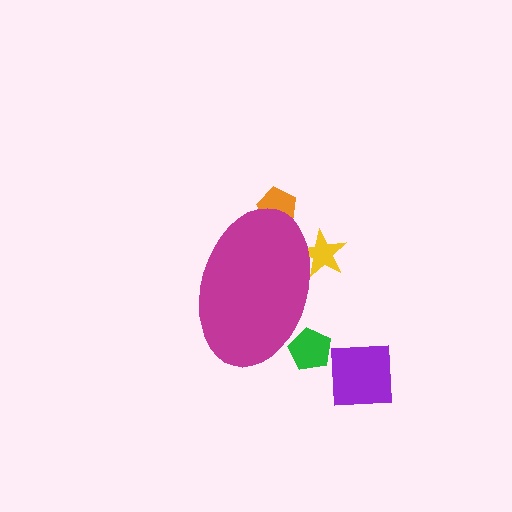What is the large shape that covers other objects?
A magenta ellipse.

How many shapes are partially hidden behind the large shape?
3 shapes are partially hidden.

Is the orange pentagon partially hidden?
Yes, the orange pentagon is partially hidden behind the magenta ellipse.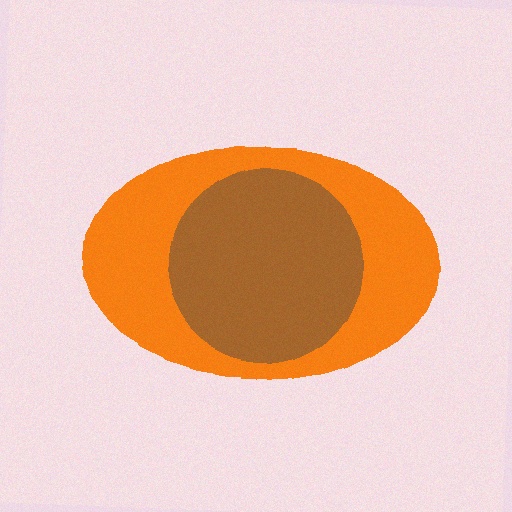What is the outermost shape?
The orange ellipse.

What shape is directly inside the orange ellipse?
The brown circle.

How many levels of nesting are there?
2.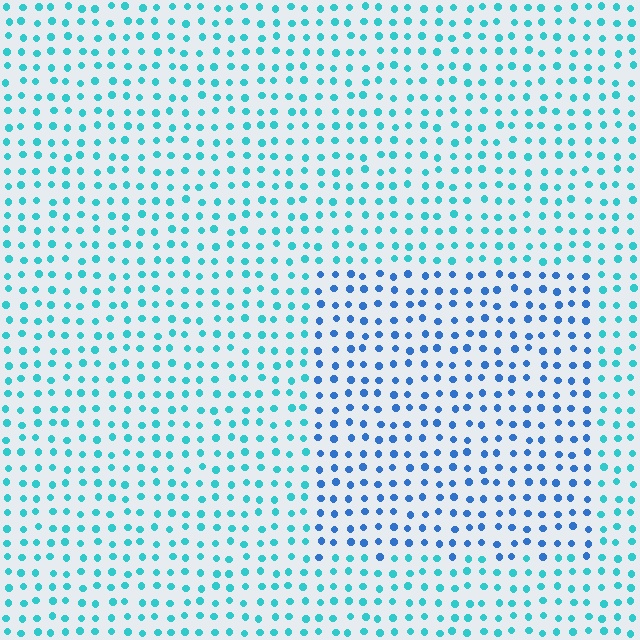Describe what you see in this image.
The image is filled with small cyan elements in a uniform arrangement. A rectangle-shaped region is visible where the elements are tinted to a slightly different hue, forming a subtle color boundary.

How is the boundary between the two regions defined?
The boundary is defined purely by a slight shift in hue (about 34 degrees). Spacing, size, and orientation are identical on both sides.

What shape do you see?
I see a rectangle.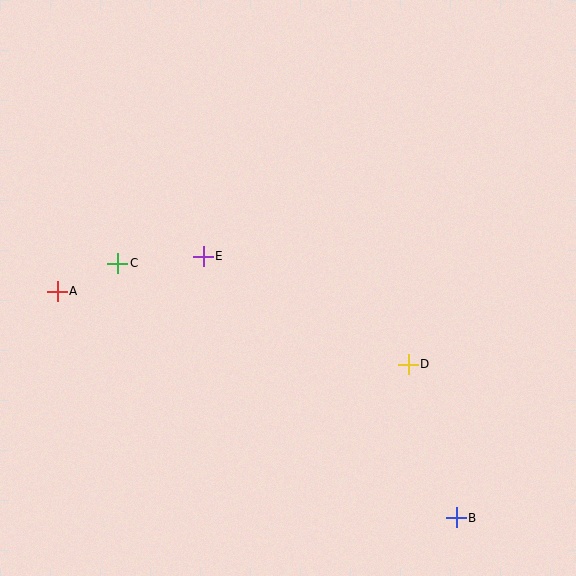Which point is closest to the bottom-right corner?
Point B is closest to the bottom-right corner.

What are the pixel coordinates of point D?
Point D is at (408, 364).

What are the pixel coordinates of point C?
Point C is at (118, 263).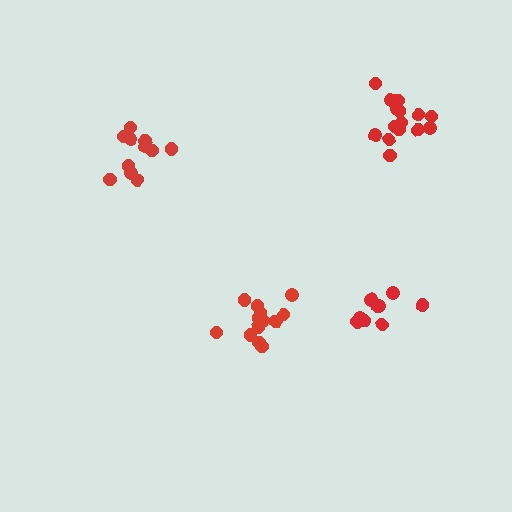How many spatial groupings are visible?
There are 4 spatial groupings.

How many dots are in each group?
Group 1: 15 dots, Group 2: 11 dots, Group 3: 14 dots, Group 4: 9 dots (49 total).